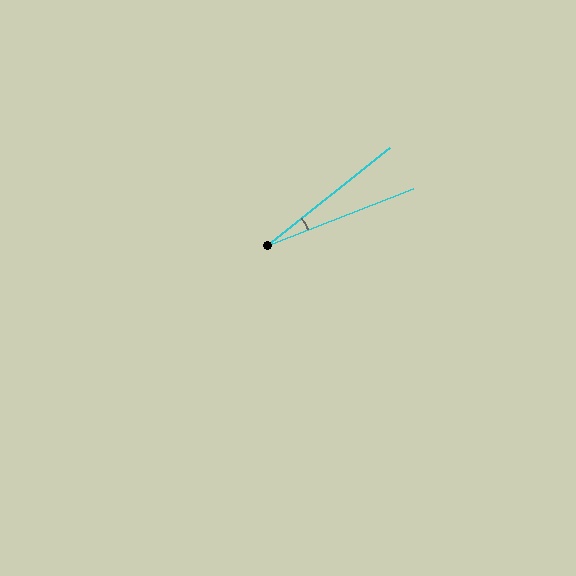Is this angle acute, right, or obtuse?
It is acute.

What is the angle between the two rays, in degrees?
Approximately 17 degrees.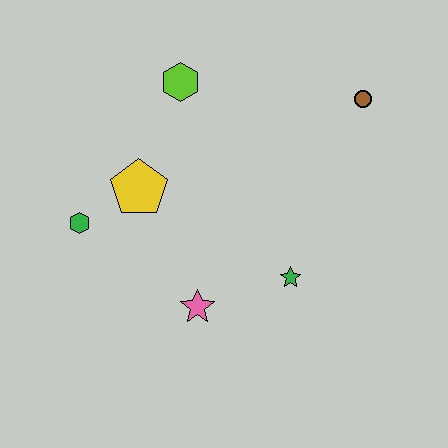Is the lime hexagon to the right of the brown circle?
No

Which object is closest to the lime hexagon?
The yellow pentagon is closest to the lime hexagon.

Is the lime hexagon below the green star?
No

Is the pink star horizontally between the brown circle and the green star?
No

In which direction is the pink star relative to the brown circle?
The pink star is below the brown circle.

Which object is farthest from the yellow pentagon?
The brown circle is farthest from the yellow pentagon.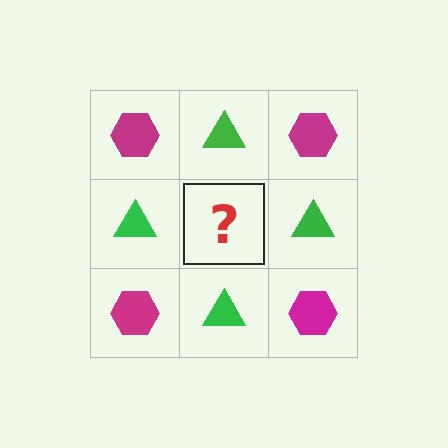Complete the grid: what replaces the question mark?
The question mark should be replaced with a magenta hexagon.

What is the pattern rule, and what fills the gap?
The rule is that it alternates magenta hexagon and green triangle in a checkerboard pattern. The gap should be filled with a magenta hexagon.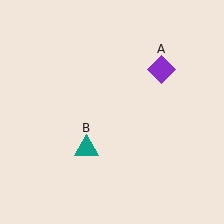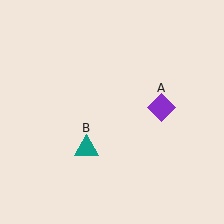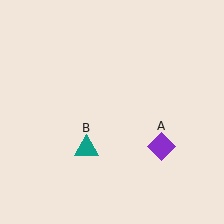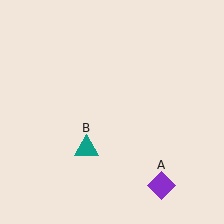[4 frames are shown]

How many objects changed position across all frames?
1 object changed position: purple diamond (object A).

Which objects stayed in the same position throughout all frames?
Teal triangle (object B) remained stationary.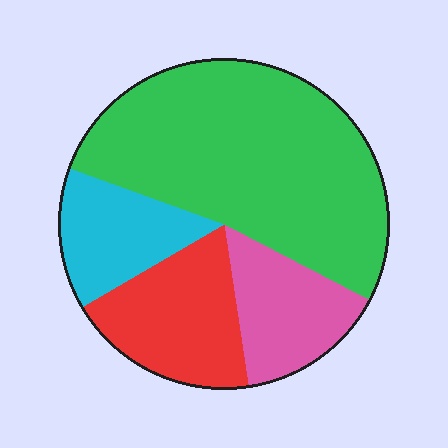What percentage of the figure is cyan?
Cyan takes up less than a quarter of the figure.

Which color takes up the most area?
Green, at roughly 50%.